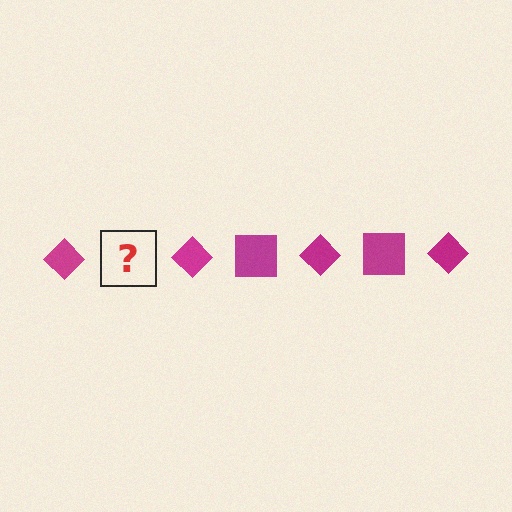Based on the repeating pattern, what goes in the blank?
The blank should be a magenta square.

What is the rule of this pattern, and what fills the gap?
The rule is that the pattern cycles through diamond, square shapes in magenta. The gap should be filled with a magenta square.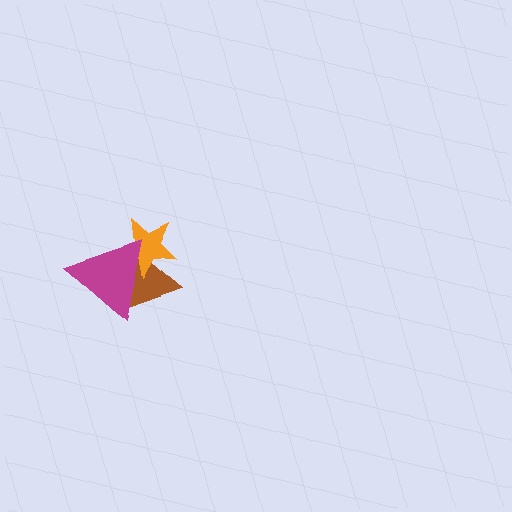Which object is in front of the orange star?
The magenta triangle is in front of the orange star.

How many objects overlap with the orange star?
2 objects overlap with the orange star.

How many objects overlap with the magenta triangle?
2 objects overlap with the magenta triangle.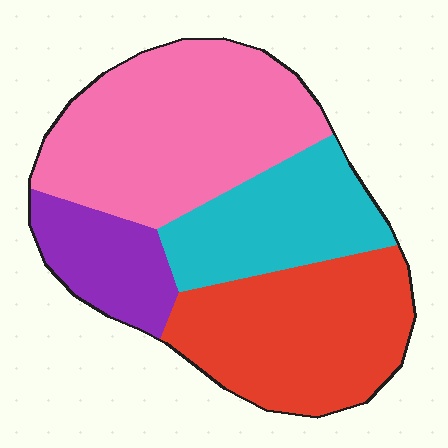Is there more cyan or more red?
Red.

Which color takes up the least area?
Purple, at roughly 15%.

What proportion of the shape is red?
Red takes up about one third (1/3) of the shape.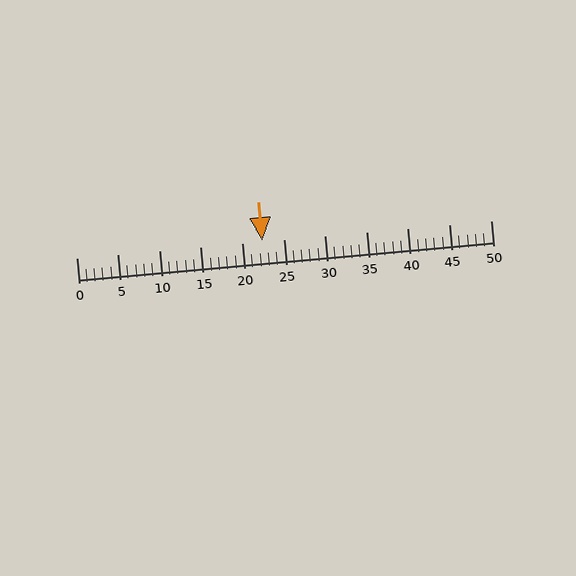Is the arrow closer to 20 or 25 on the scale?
The arrow is closer to 20.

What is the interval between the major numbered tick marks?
The major tick marks are spaced 5 units apart.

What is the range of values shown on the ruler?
The ruler shows values from 0 to 50.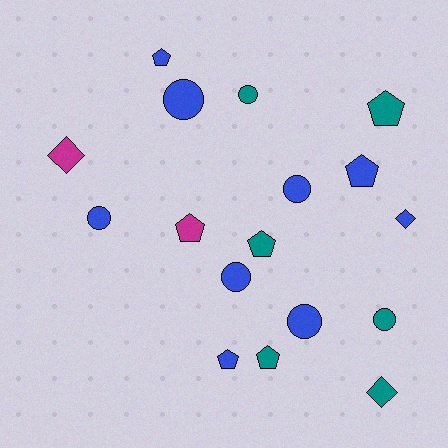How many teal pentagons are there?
There are 3 teal pentagons.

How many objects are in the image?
There are 17 objects.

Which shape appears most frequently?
Circle, with 7 objects.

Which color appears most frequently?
Blue, with 9 objects.